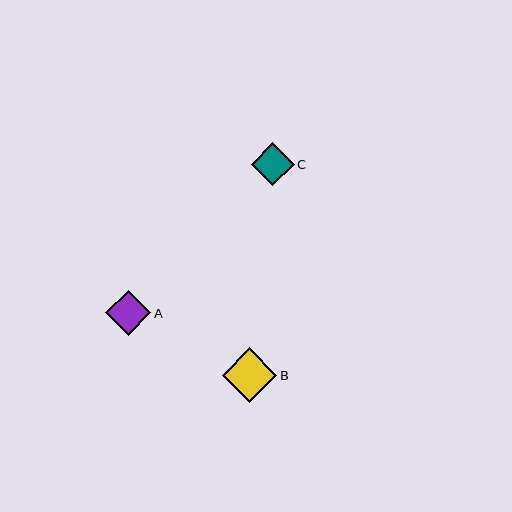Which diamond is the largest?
Diamond B is the largest with a size of approximately 54 pixels.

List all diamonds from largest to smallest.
From largest to smallest: B, A, C.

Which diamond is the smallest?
Diamond C is the smallest with a size of approximately 43 pixels.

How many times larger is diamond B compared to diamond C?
Diamond B is approximately 1.3 times the size of diamond C.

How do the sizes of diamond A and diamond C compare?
Diamond A and diamond C are approximately the same size.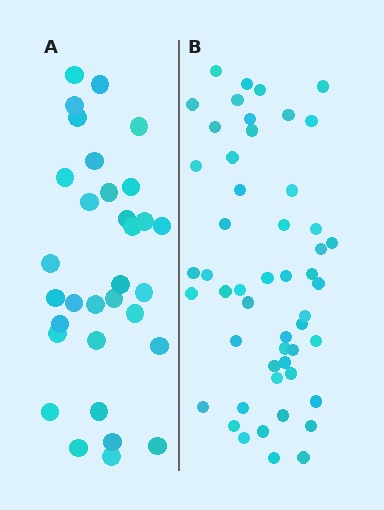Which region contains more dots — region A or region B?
Region B (the right region) has more dots.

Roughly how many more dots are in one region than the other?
Region B has approximately 20 more dots than region A.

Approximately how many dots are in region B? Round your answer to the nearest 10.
About 50 dots. (The exact count is 51, which rounds to 50.)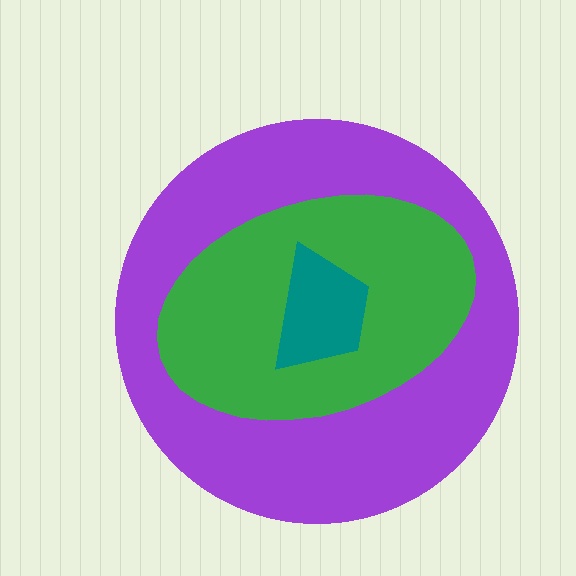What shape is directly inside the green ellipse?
The teal trapezoid.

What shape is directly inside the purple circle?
The green ellipse.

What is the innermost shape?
The teal trapezoid.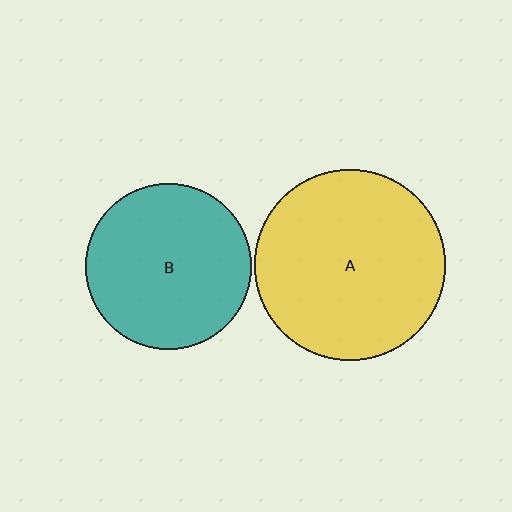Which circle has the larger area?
Circle A (yellow).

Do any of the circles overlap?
No, none of the circles overlap.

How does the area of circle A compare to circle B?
Approximately 1.3 times.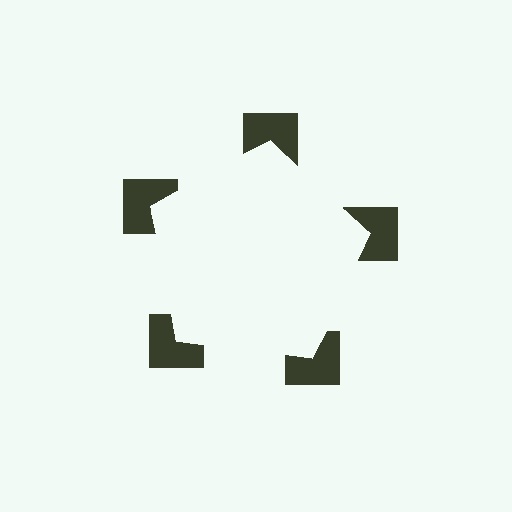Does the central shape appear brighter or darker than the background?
It typically appears slightly brighter than the background, even though no actual brightness change is drawn.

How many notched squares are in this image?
There are 5 — one at each vertex of the illusory pentagon.